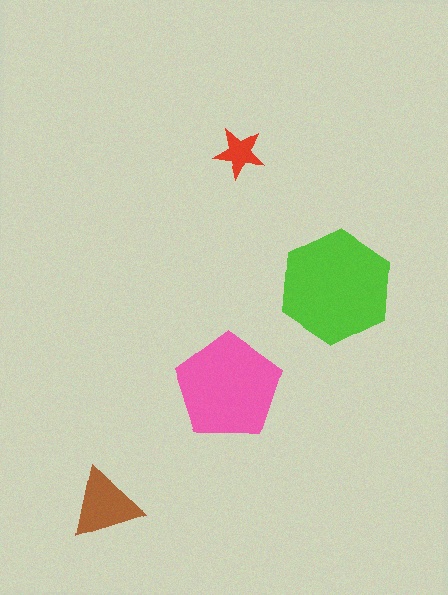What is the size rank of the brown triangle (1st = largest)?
3rd.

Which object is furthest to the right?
The lime hexagon is rightmost.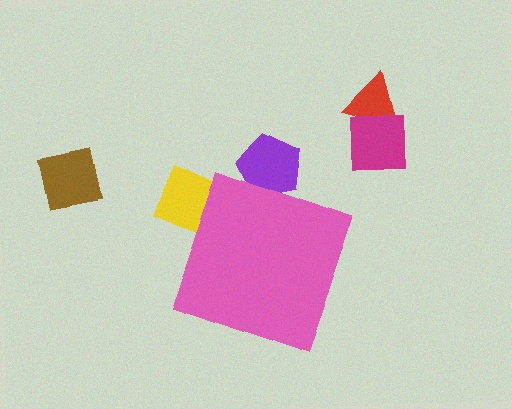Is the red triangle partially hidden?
No, the red triangle is fully visible.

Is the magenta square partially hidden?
No, the magenta square is fully visible.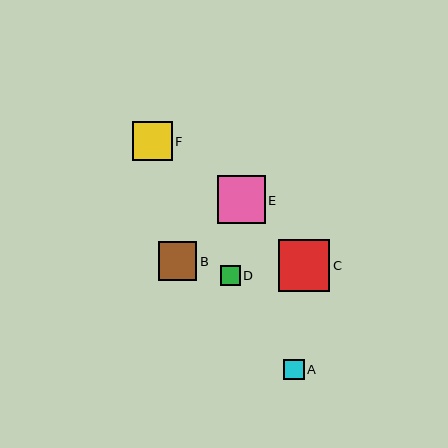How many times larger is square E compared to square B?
Square E is approximately 1.3 times the size of square B.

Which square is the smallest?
Square D is the smallest with a size of approximately 20 pixels.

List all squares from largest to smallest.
From largest to smallest: C, E, F, B, A, D.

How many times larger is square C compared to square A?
Square C is approximately 2.5 times the size of square A.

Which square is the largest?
Square C is the largest with a size of approximately 51 pixels.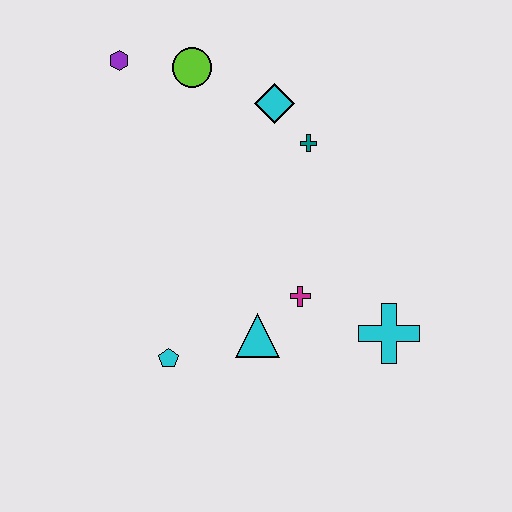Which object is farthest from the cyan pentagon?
The purple hexagon is farthest from the cyan pentagon.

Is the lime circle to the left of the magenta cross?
Yes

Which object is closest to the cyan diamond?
The teal cross is closest to the cyan diamond.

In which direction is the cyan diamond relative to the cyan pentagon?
The cyan diamond is above the cyan pentagon.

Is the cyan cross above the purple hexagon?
No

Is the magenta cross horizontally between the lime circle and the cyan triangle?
No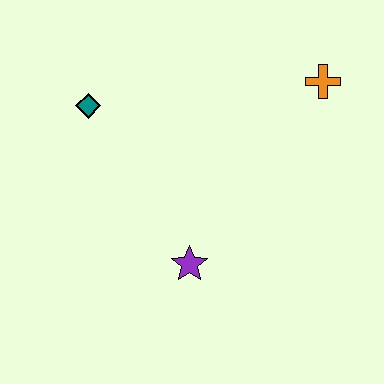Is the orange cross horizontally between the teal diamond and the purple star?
No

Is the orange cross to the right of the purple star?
Yes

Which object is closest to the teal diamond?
The purple star is closest to the teal diamond.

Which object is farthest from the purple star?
The orange cross is farthest from the purple star.